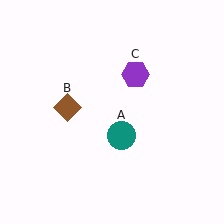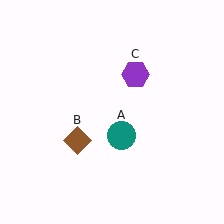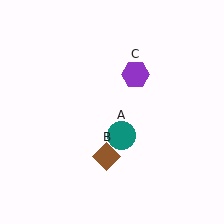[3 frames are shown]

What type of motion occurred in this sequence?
The brown diamond (object B) rotated counterclockwise around the center of the scene.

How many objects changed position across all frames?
1 object changed position: brown diamond (object B).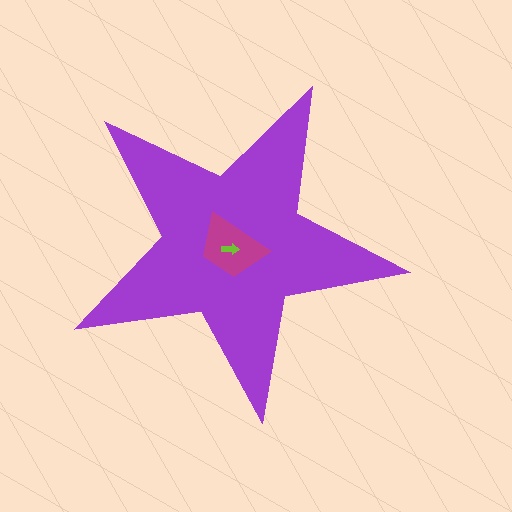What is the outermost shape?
The purple star.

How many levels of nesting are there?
3.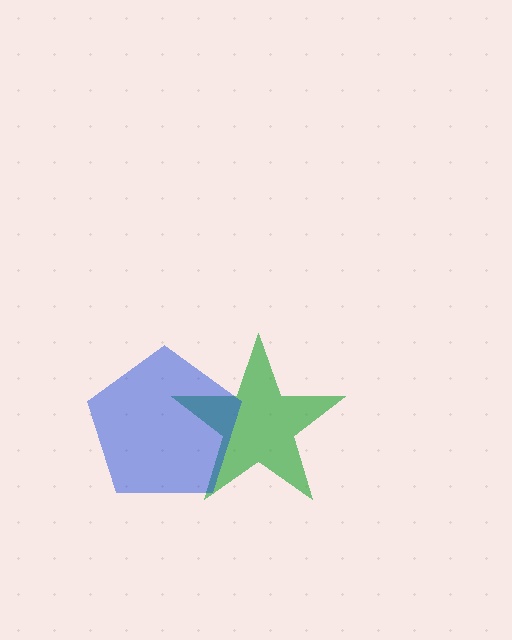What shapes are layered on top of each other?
The layered shapes are: a green star, a blue pentagon.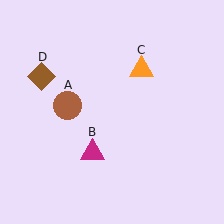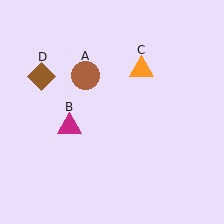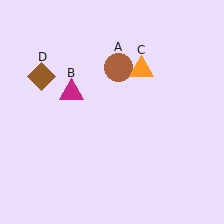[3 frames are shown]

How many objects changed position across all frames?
2 objects changed position: brown circle (object A), magenta triangle (object B).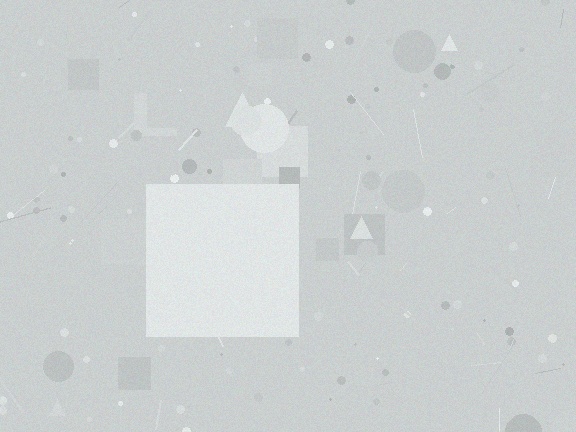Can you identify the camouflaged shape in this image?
The camouflaged shape is a square.